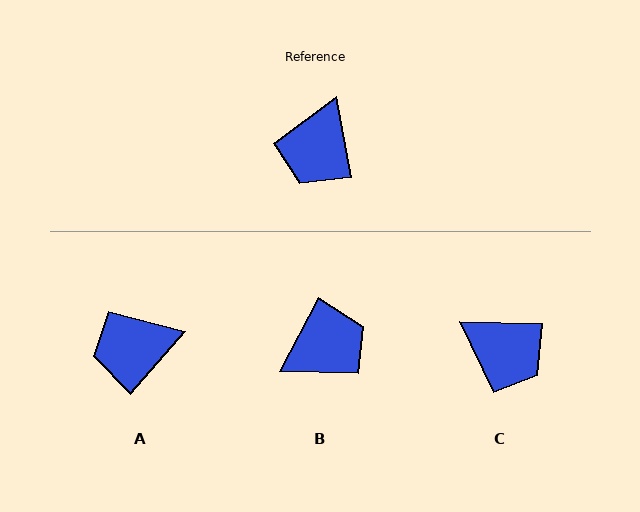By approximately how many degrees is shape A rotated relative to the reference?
Approximately 52 degrees clockwise.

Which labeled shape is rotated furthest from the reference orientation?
B, about 142 degrees away.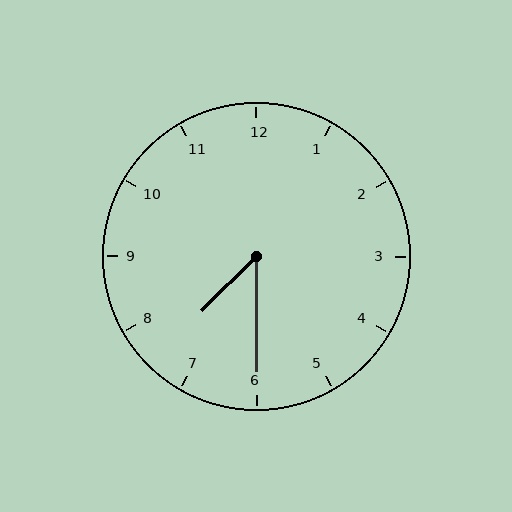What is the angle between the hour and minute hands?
Approximately 45 degrees.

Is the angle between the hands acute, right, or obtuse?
It is acute.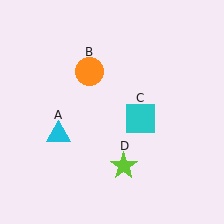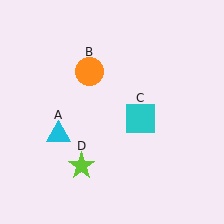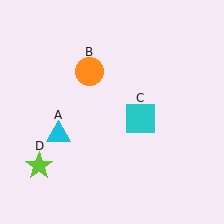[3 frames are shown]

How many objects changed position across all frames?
1 object changed position: lime star (object D).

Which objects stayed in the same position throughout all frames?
Cyan triangle (object A) and orange circle (object B) and cyan square (object C) remained stationary.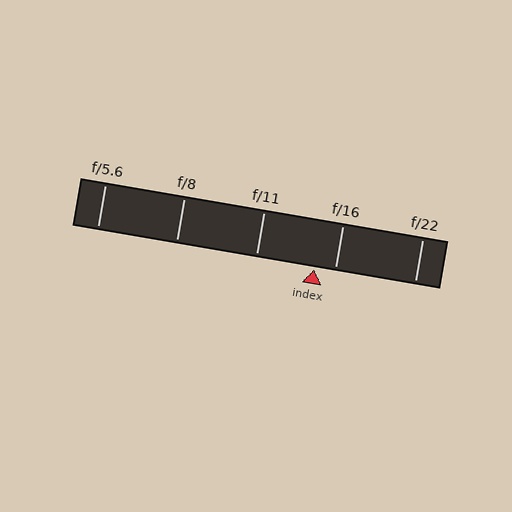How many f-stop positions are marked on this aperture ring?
There are 5 f-stop positions marked.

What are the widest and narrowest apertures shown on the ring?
The widest aperture shown is f/5.6 and the narrowest is f/22.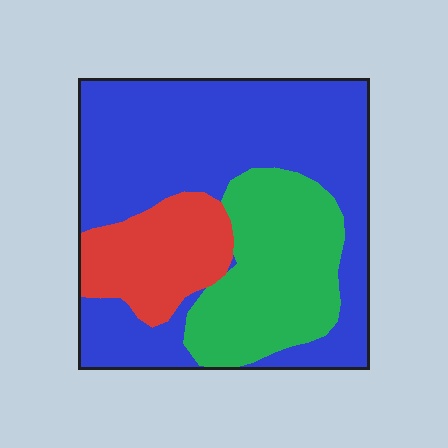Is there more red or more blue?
Blue.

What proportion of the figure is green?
Green takes up about one quarter (1/4) of the figure.